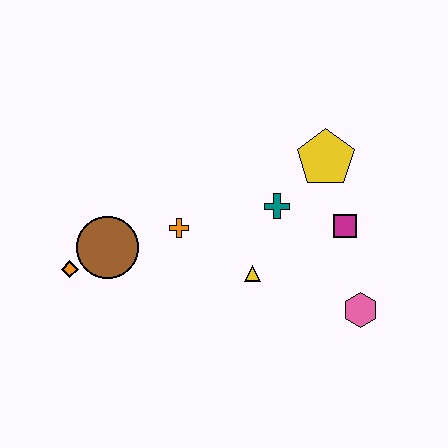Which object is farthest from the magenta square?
The orange diamond is farthest from the magenta square.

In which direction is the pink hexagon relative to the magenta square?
The pink hexagon is below the magenta square.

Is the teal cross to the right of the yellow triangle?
Yes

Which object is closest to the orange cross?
The brown circle is closest to the orange cross.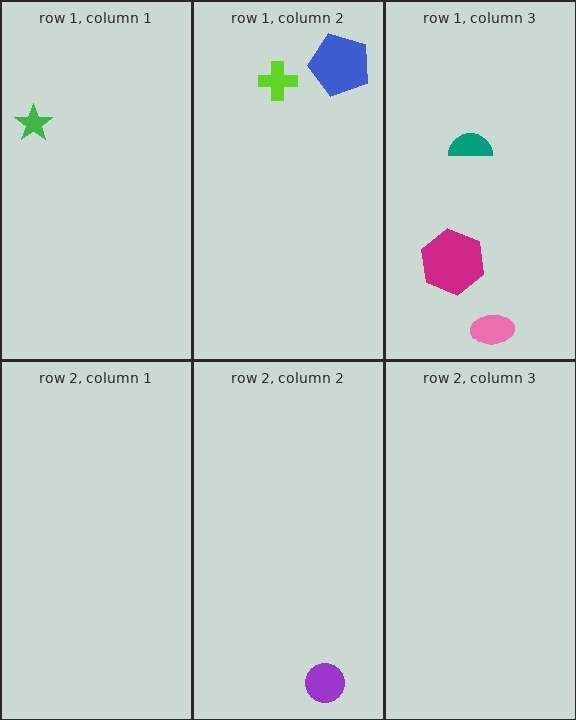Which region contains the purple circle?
The row 2, column 2 region.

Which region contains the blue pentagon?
The row 1, column 2 region.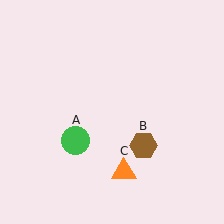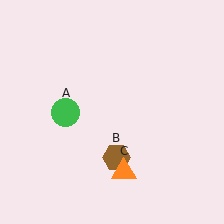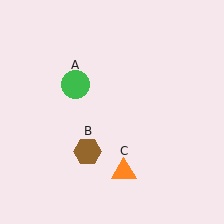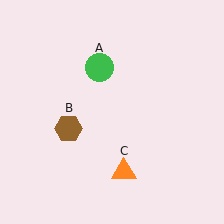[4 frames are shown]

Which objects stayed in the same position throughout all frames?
Orange triangle (object C) remained stationary.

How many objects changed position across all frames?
2 objects changed position: green circle (object A), brown hexagon (object B).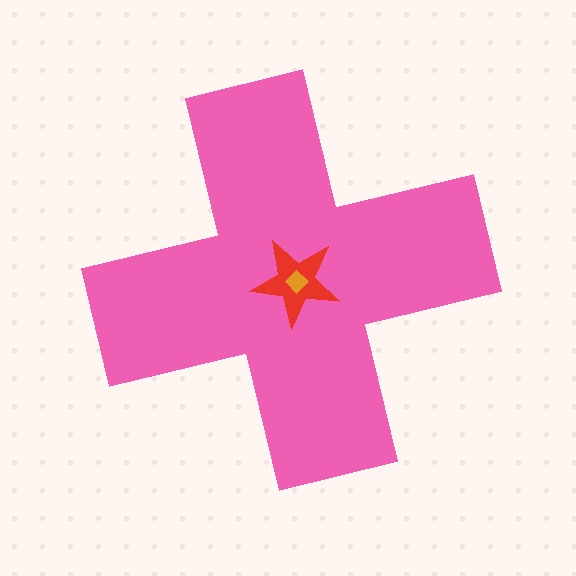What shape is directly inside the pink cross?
The red star.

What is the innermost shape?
The orange diamond.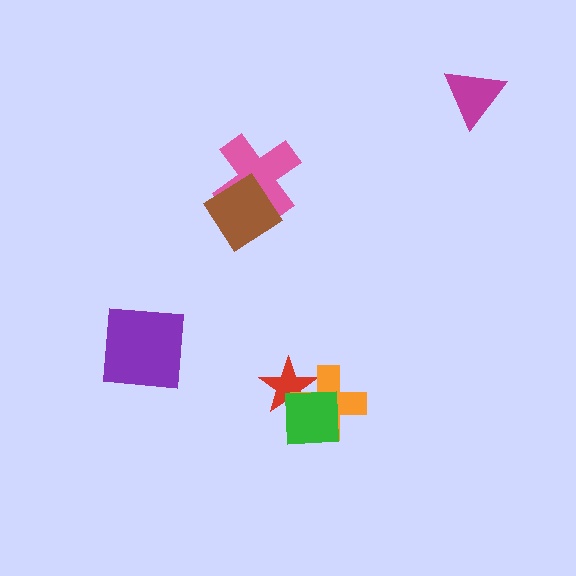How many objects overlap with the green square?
2 objects overlap with the green square.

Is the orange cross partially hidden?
Yes, it is partially covered by another shape.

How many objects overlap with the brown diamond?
1 object overlaps with the brown diamond.